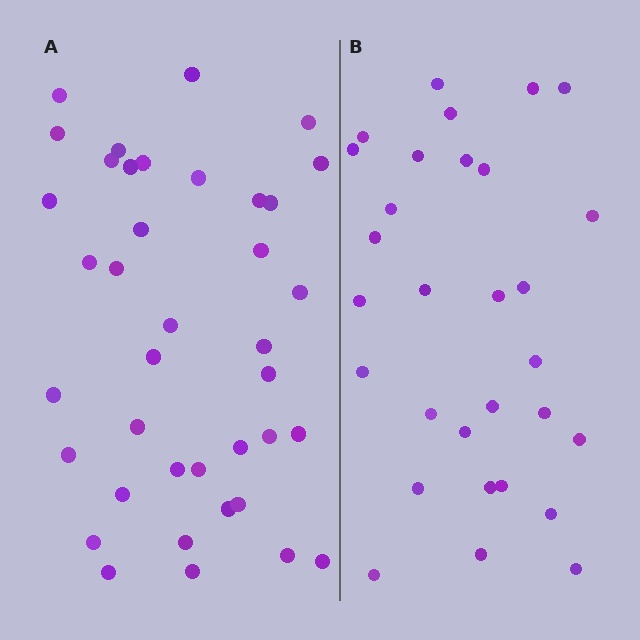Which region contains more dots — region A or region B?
Region A (the left region) has more dots.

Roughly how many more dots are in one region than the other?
Region A has roughly 8 or so more dots than region B.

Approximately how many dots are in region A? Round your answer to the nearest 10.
About 40 dots. (The exact count is 39, which rounds to 40.)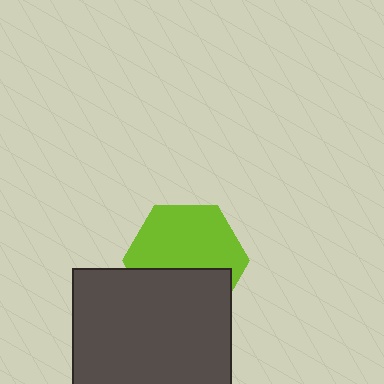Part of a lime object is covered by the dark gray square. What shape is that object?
It is a hexagon.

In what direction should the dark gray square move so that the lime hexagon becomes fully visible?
The dark gray square should move down. That is the shortest direction to clear the overlap and leave the lime hexagon fully visible.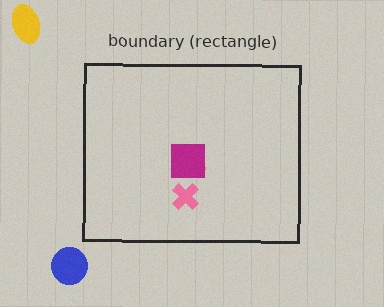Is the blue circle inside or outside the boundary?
Outside.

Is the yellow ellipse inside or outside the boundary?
Outside.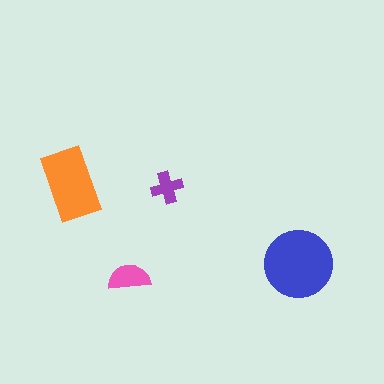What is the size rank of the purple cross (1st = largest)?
4th.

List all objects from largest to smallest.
The blue circle, the orange rectangle, the pink semicircle, the purple cross.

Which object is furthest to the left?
The orange rectangle is leftmost.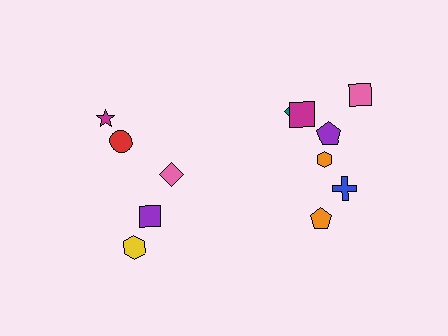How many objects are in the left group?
There are 5 objects.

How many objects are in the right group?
There are 7 objects.